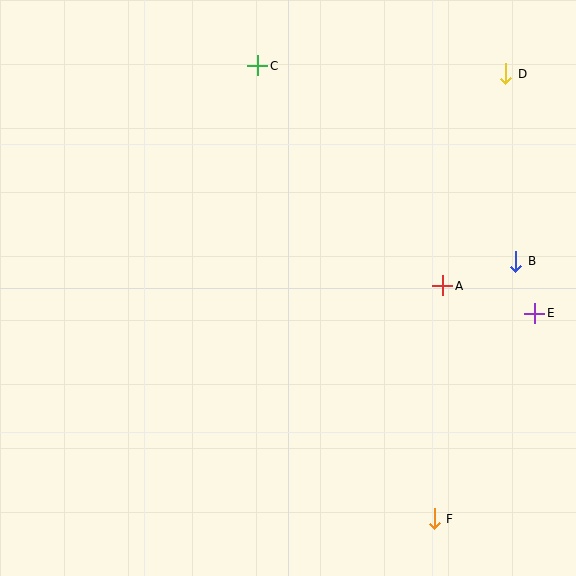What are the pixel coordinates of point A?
Point A is at (443, 286).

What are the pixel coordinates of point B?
Point B is at (516, 261).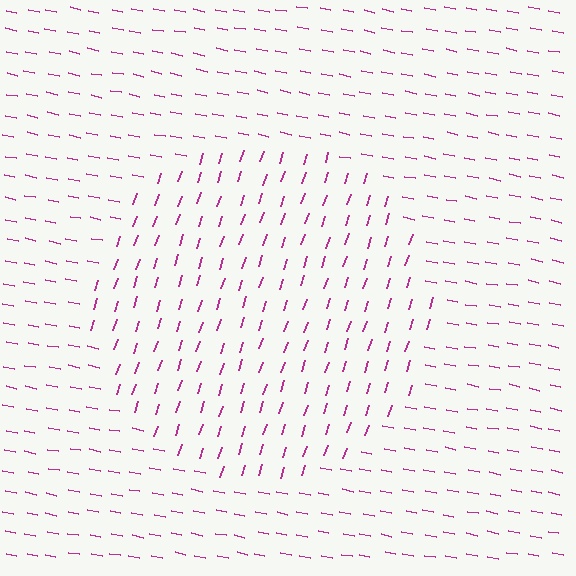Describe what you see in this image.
The image is filled with small magenta line segments. A circle region in the image has lines oriented differently from the surrounding lines, creating a visible texture boundary.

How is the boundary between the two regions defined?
The boundary is defined purely by a change in line orientation (approximately 83 degrees difference). All lines are the same color and thickness.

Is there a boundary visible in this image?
Yes, there is a texture boundary formed by a change in line orientation.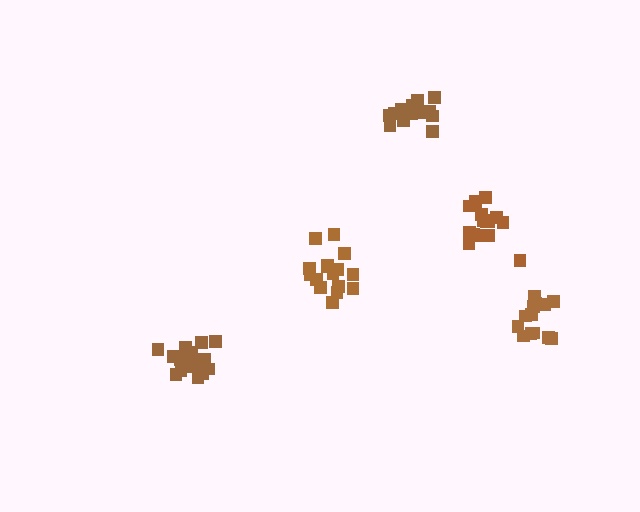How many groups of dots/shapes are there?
There are 5 groups.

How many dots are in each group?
Group 1: 16 dots, Group 2: 13 dots, Group 3: 18 dots, Group 4: 14 dots, Group 5: 16 dots (77 total).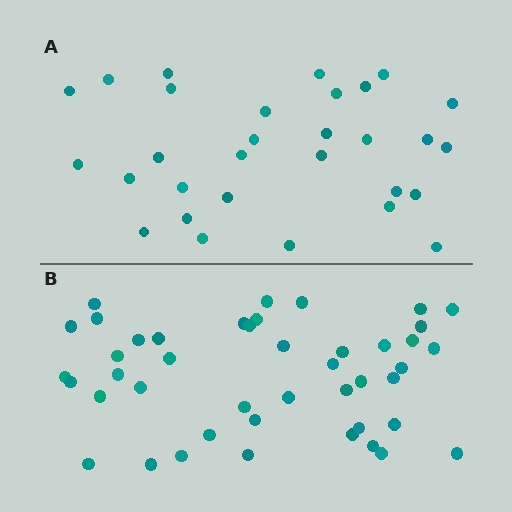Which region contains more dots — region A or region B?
Region B (the bottom region) has more dots.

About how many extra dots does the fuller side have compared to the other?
Region B has approximately 15 more dots than region A.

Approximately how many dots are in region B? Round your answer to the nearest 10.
About 40 dots. (The exact count is 44, which rounds to 40.)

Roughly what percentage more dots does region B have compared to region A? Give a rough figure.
About 45% more.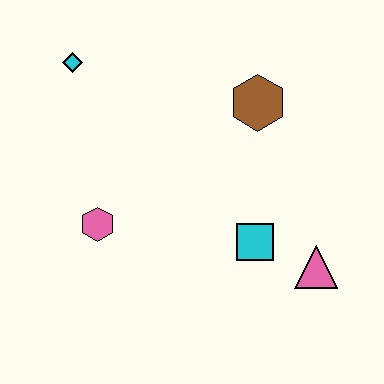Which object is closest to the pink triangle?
The cyan square is closest to the pink triangle.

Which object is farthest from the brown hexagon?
The pink hexagon is farthest from the brown hexagon.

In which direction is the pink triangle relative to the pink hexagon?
The pink triangle is to the right of the pink hexagon.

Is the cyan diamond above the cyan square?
Yes